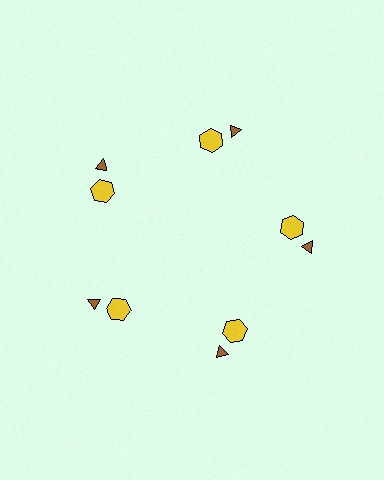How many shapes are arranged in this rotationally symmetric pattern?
There are 10 shapes, arranged in 5 groups of 2.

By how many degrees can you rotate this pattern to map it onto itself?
The pattern maps onto itself every 72 degrees of rotation.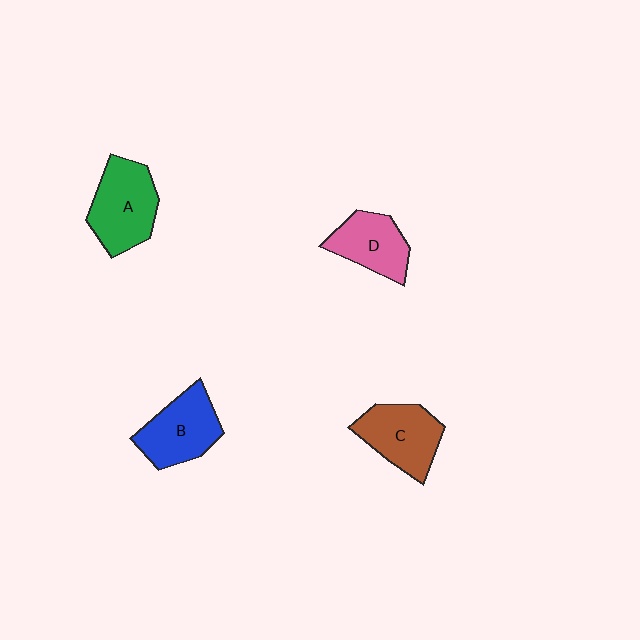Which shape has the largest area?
Shape A (green).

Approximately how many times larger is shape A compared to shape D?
Approximately 1.3 times.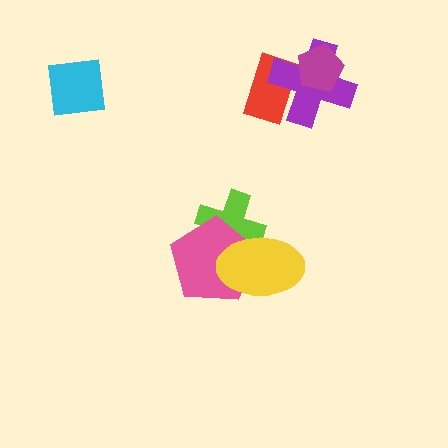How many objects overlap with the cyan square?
0 objects overlap with the cyan square.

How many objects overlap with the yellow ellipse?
2 objects overlap with the yellow ellipse.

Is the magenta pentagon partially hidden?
No, no other shape covers it.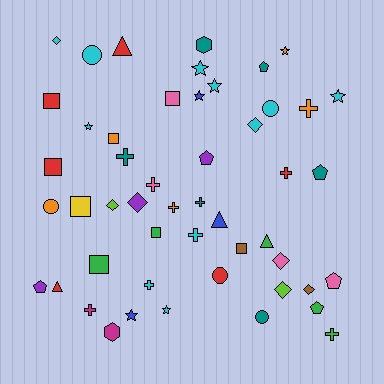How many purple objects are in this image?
There are 3 purple objects.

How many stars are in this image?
There are 8 stars.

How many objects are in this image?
There are 50 objects.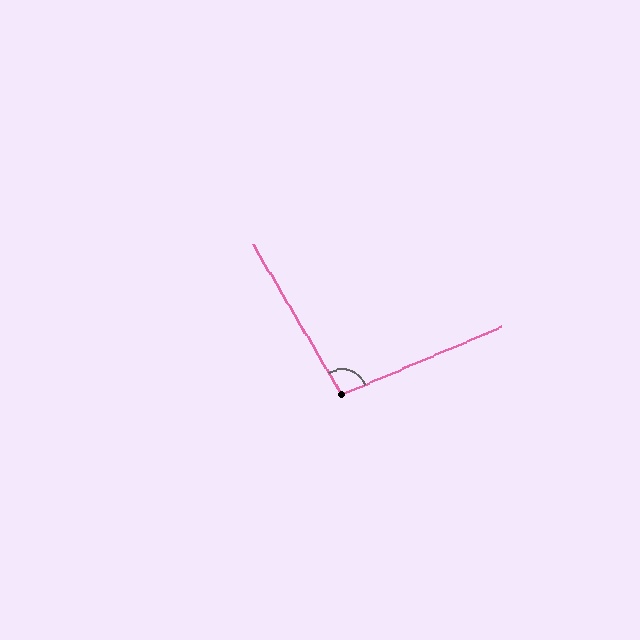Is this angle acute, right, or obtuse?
It is obtuse.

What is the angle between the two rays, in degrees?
Approximately 97 degrees.